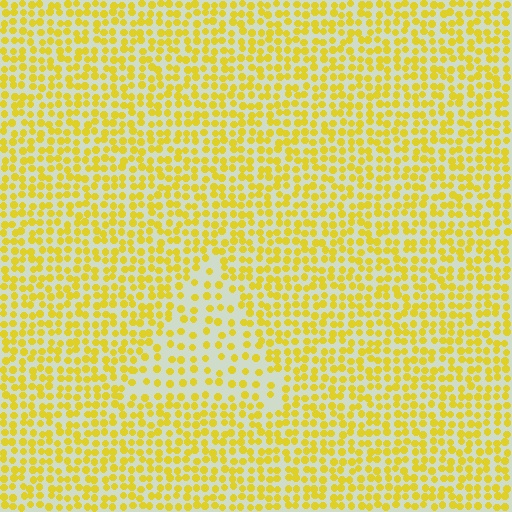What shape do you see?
I see a triangle.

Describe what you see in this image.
The image contains small yellow elements arranged at two different densities. A triangle-shaped region is visible where the elements are less densely packed than the surrounding area.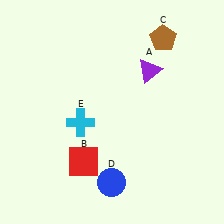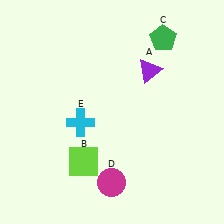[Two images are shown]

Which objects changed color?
B changed from red to lime. C changed from brown to green. D changed from blue to magenta.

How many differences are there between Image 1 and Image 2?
There are 3 differences between the two images.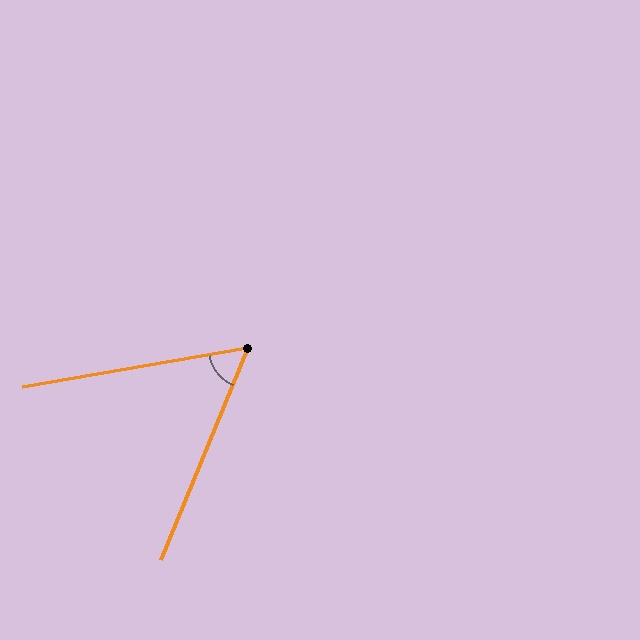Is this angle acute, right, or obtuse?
It is acute.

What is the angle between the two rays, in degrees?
Approximately 58 degrees.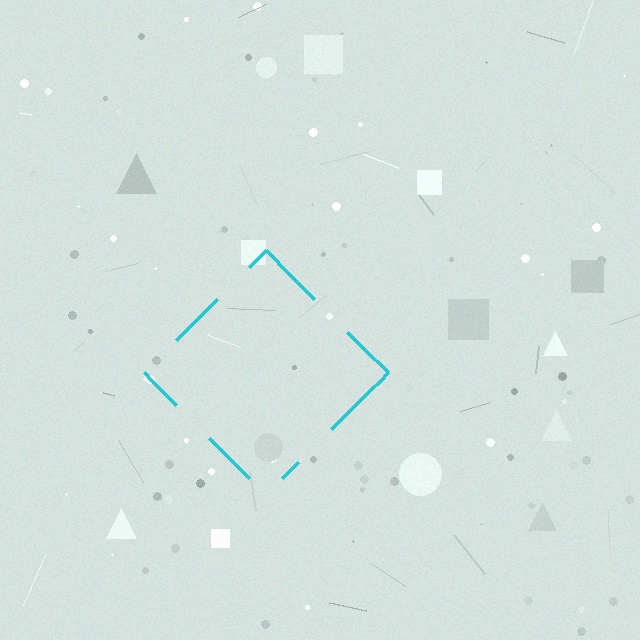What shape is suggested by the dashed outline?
The dashed outline suggests a diamond.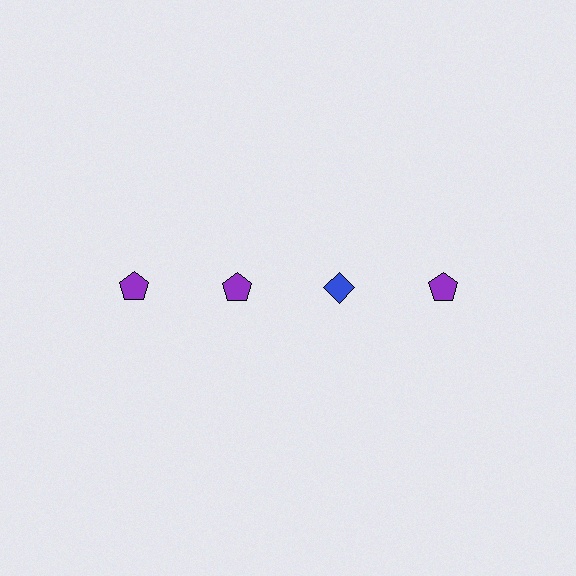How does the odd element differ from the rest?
It differs in both color (blue instead of purple) and shape (diamond instead of pentagon).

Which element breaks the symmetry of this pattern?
The blue diamond in the top row, center column breaks the symmetry. All other shapes are purple pentagons.